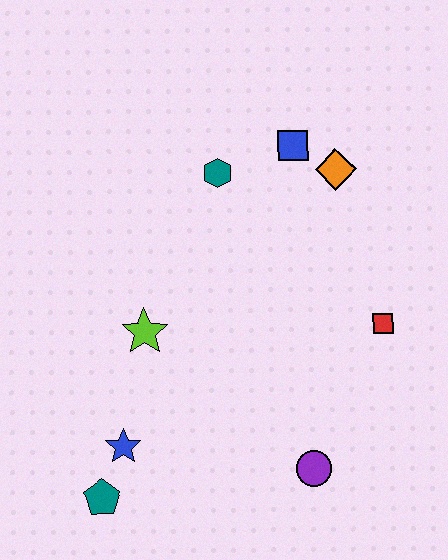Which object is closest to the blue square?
The orange diamond is closest to the blue square.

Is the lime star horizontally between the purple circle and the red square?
No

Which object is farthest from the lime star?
The orange diamond is farthest from the lime star.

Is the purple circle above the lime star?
No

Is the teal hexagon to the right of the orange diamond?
No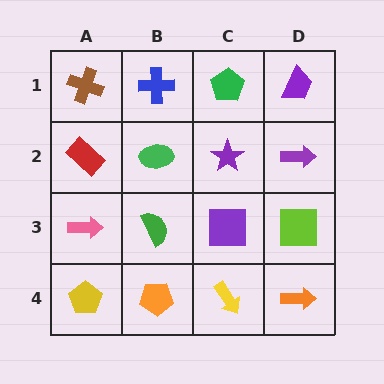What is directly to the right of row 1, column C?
A purple trapezoid.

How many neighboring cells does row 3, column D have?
3.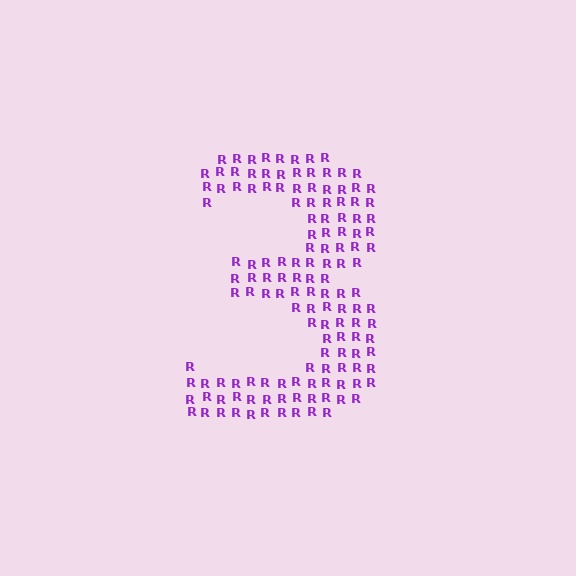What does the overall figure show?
The overall figure shows the digit 3.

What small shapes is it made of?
It is made of small letter R's.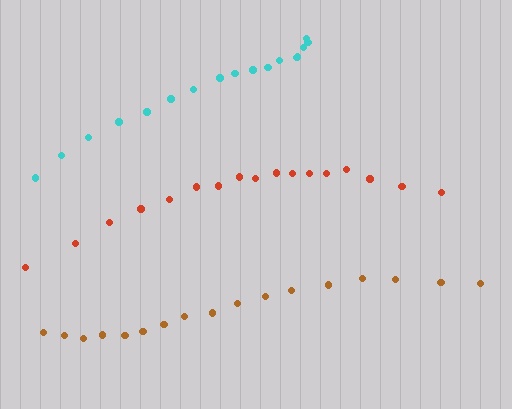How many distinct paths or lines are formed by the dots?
There are 3 distinct paths.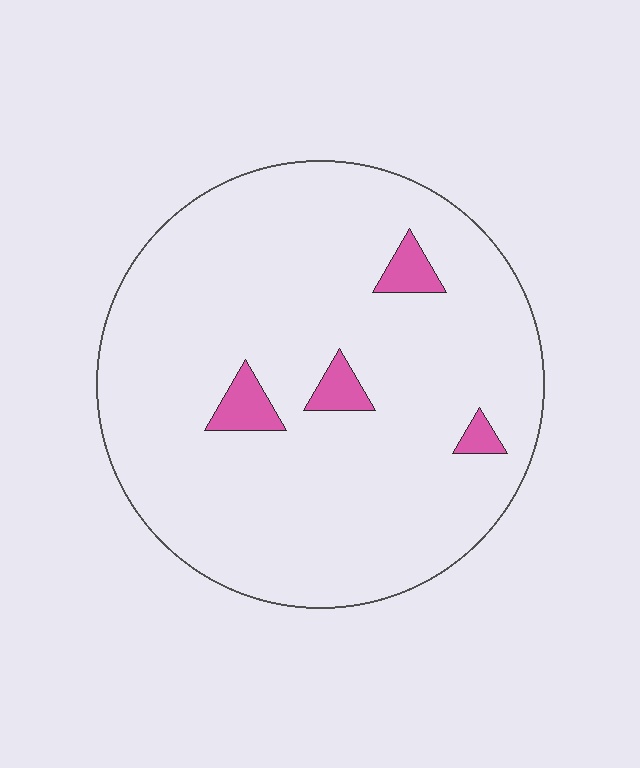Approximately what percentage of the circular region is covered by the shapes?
Approximately 5%.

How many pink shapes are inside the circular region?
4.